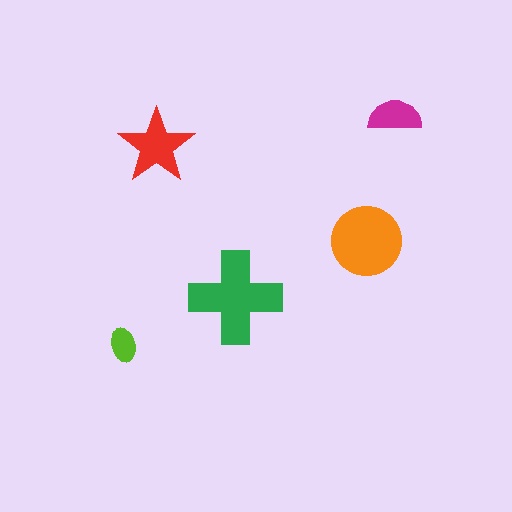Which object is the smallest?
The lime ellipse.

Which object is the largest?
The green cross.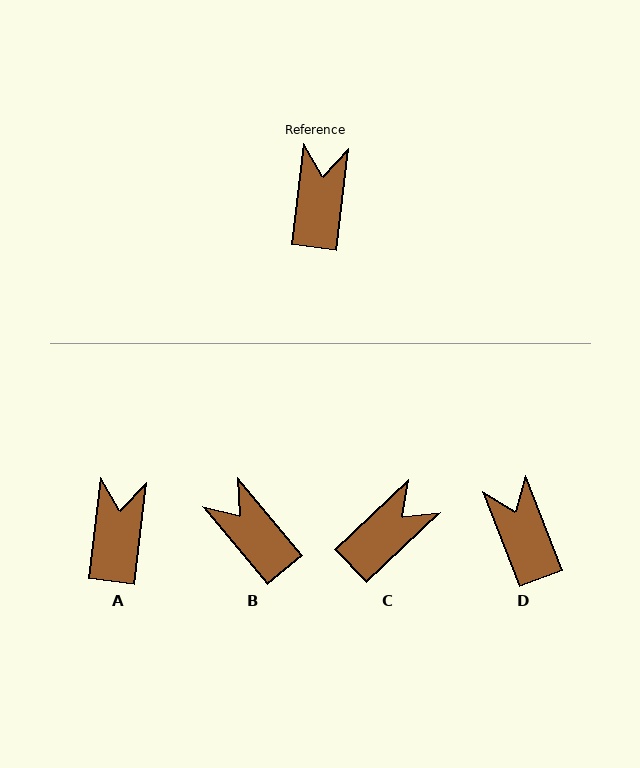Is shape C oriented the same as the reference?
No, it is off by about 40 degrees.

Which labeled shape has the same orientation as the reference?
A.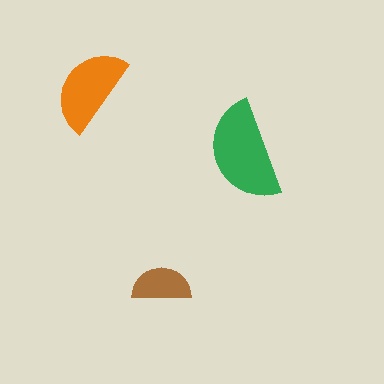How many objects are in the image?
There are 3 objects in the image.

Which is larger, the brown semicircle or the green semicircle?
The green one.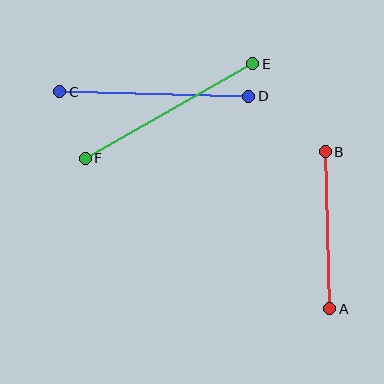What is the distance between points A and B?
The distance is approximately 157 pixels.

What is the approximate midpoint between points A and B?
The midpoint is at approximately (327, 230) pixels.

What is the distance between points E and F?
The distance is approximately 193 pixels.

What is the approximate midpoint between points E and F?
The midpoint is at approximately (169, 111) pixels.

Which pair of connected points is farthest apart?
Points E and F are farthest apart.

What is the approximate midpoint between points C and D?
The midpoint is at approximately (154, 94) pixels.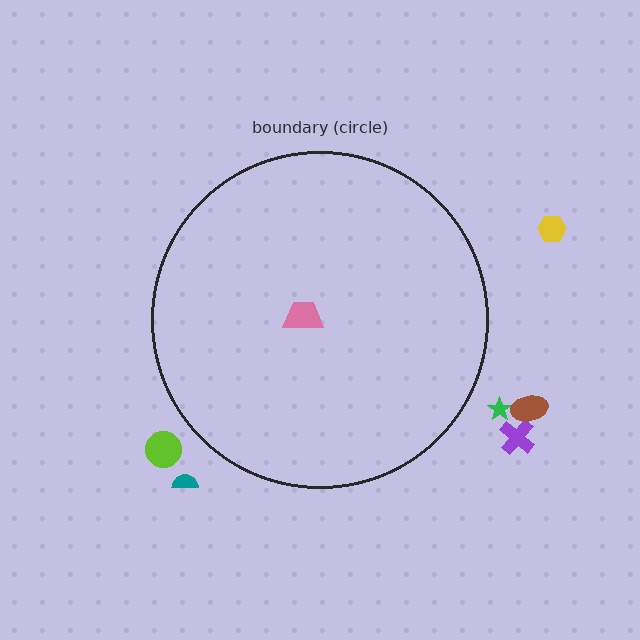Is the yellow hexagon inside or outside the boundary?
Outside.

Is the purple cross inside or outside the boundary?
Outside.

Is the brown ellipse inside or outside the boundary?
Outside.